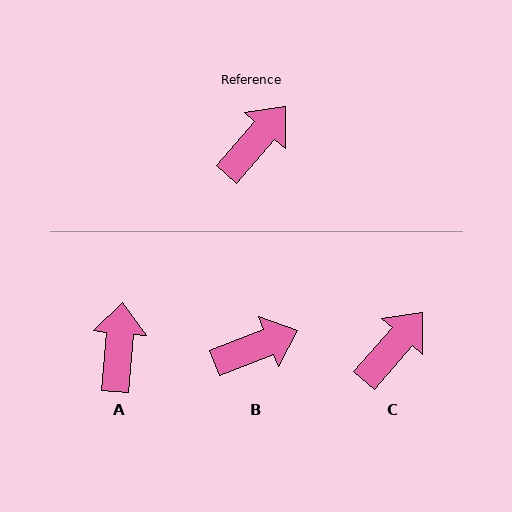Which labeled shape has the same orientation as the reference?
C.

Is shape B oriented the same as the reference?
No, it is off by about 27 degrees.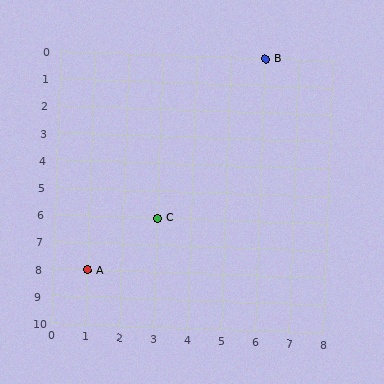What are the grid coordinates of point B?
Point B is at grid coordinates (6, 0).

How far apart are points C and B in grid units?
Points C and B are 3 columns and 6 rows apart (about 6.7 grid units diagonally).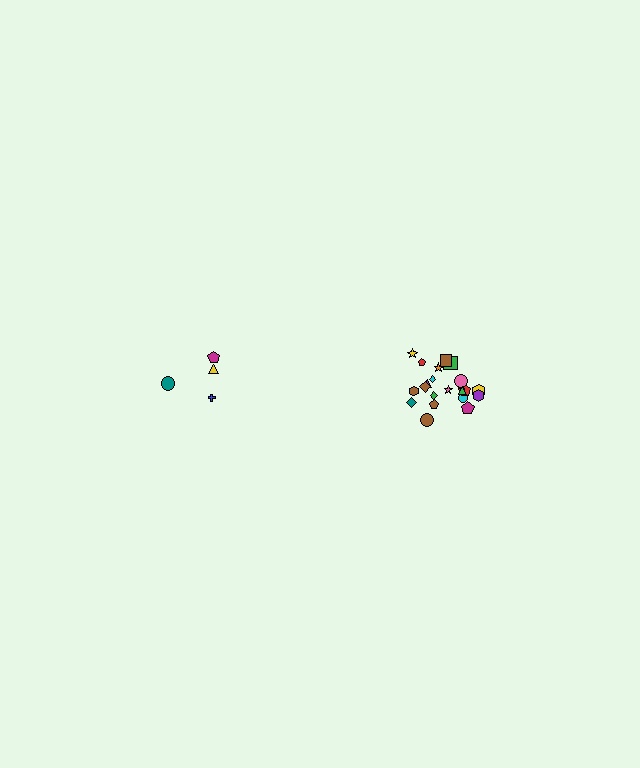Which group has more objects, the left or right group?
The right group.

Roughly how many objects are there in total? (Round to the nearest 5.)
Roughly 25 objects in total.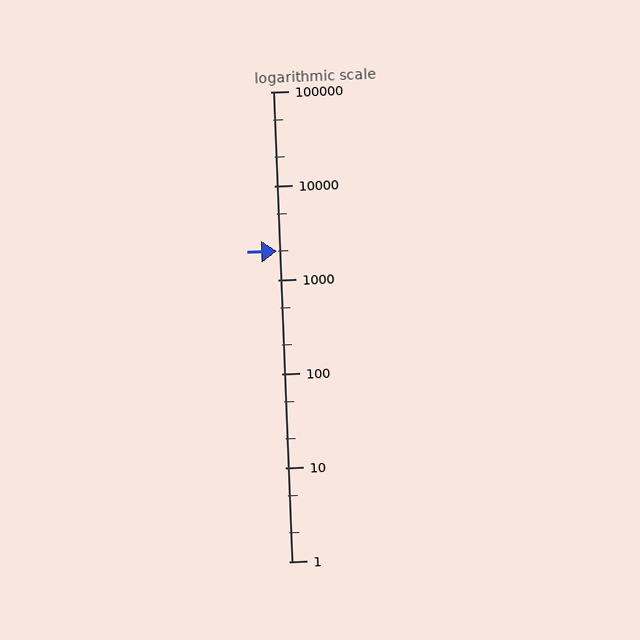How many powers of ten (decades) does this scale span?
The scale spans 5 decades, from 1 to 100000.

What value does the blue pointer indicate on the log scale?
The pointer indicates approximately 2000.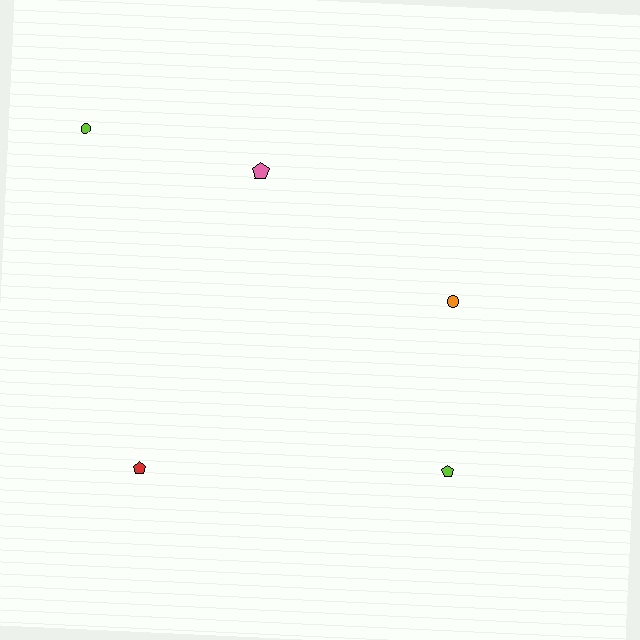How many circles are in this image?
There are 2 circles.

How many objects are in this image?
There are 5 objects.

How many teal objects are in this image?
There are no teal objects.